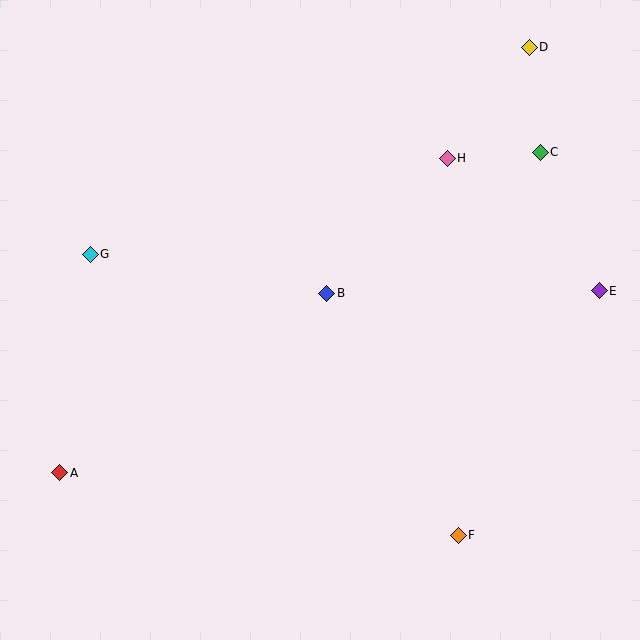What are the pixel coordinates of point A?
Point A is at (60, 473).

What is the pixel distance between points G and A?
The distance between G and A is 221 pixels.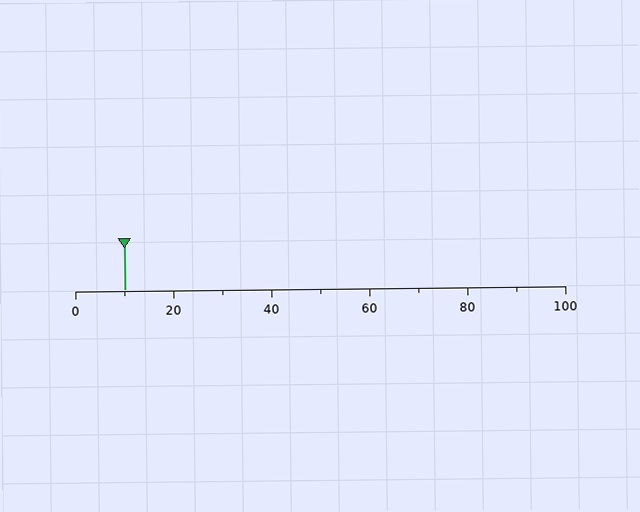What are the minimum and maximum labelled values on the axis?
The axis runs from 0 to 100.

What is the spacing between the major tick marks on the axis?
The major ticks are spaced 20 apart.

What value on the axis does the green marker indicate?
The marker indicates approximately 10.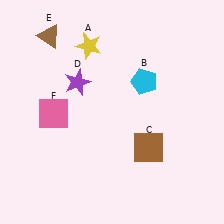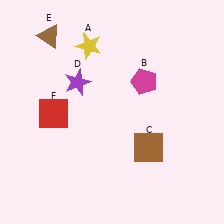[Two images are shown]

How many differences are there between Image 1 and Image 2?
There are 2 differences between the two images.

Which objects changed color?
B changed from cyan to magenta. F changed from pink to red.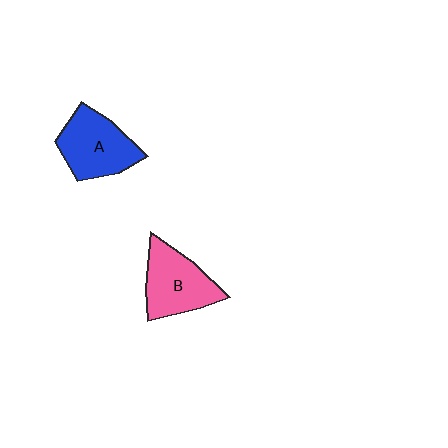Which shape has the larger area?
Shape A (blue).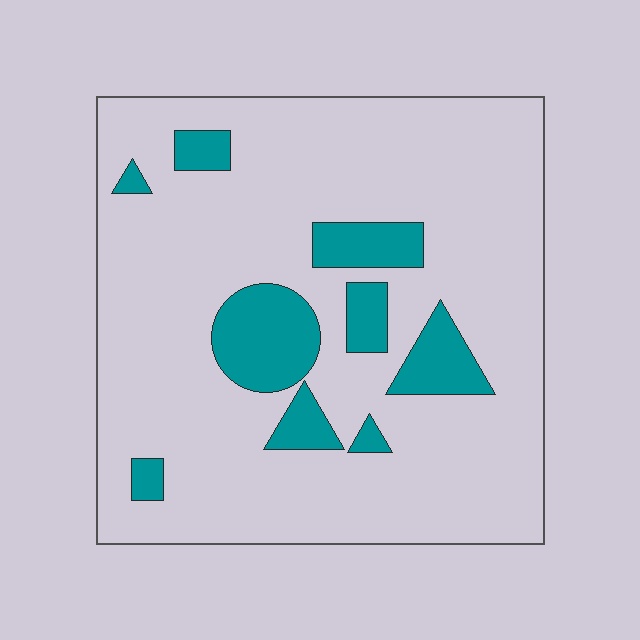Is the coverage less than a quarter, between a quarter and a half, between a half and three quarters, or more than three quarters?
Less than a quarter.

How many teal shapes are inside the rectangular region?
9.